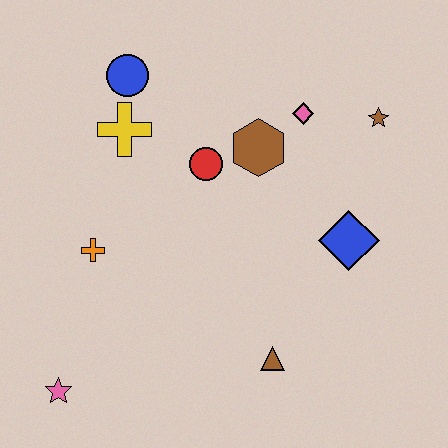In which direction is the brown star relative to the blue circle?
The brown star is to the right of the blue circle.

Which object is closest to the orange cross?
The yellow cross is closest to the orange cross.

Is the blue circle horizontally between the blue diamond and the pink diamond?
No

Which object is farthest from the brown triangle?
The blue circle is farthest from the brown triangle.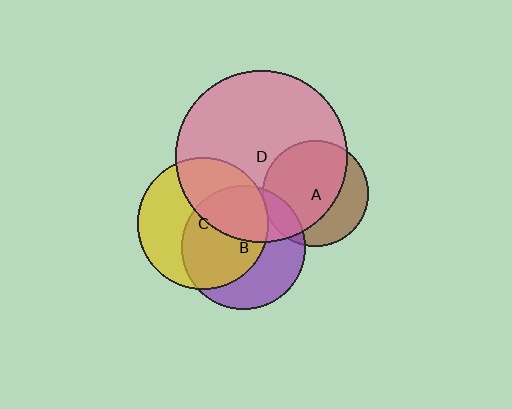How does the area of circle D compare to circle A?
Approximately 2.6 times.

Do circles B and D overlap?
Yes.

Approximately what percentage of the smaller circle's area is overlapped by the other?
Approximately 35%.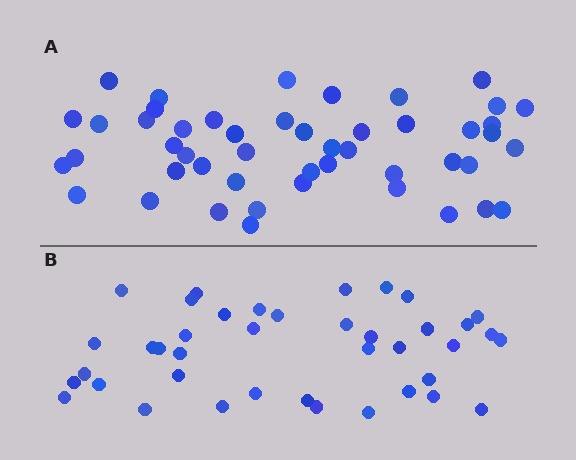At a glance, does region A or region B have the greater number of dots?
Region A (the top region) has more dots.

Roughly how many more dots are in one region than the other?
Region A has roughly 8 or so more dots than region B.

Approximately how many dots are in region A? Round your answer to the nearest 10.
About 50 dots. (The exact count is 48, which rounds to 50.)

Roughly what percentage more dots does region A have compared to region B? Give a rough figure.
About 20% more.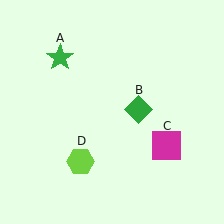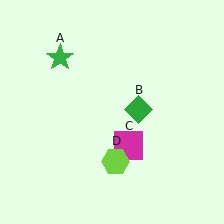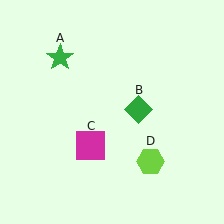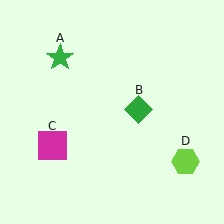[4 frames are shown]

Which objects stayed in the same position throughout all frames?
Green star (object A) and green diamond (object B) remained stationary.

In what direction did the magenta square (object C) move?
The magenta square (object C) moved left.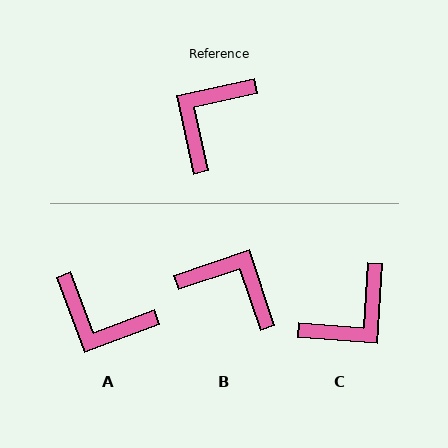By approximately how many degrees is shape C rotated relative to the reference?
Approximately 164 degrees counter-clockwise.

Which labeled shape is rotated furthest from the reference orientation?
C, about 164 degrees away.